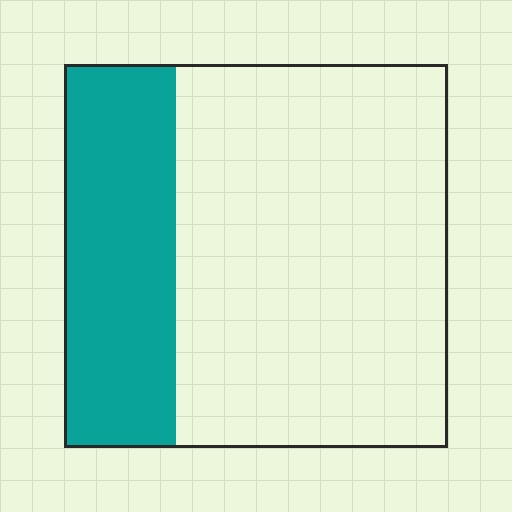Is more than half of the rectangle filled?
No.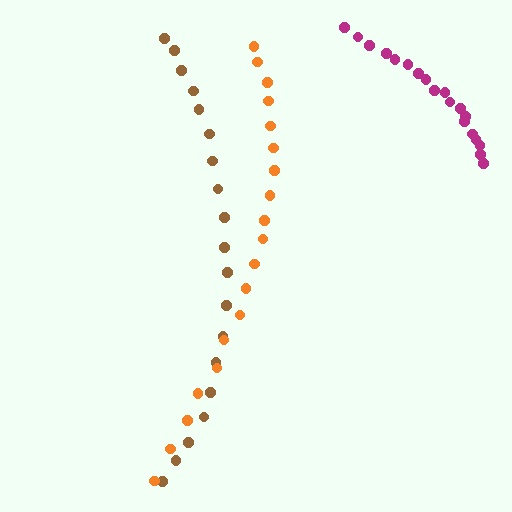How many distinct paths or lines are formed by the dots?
There are 3 distinct paths.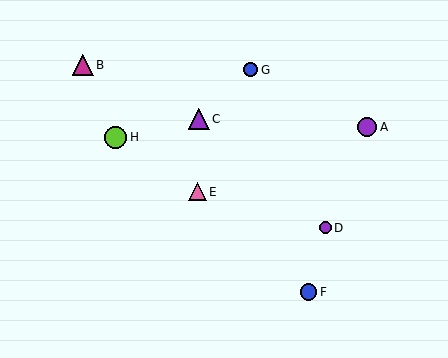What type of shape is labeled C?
Shape C is a purple triangle.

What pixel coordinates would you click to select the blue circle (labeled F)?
Click at (309, 292) to select the blue circle F.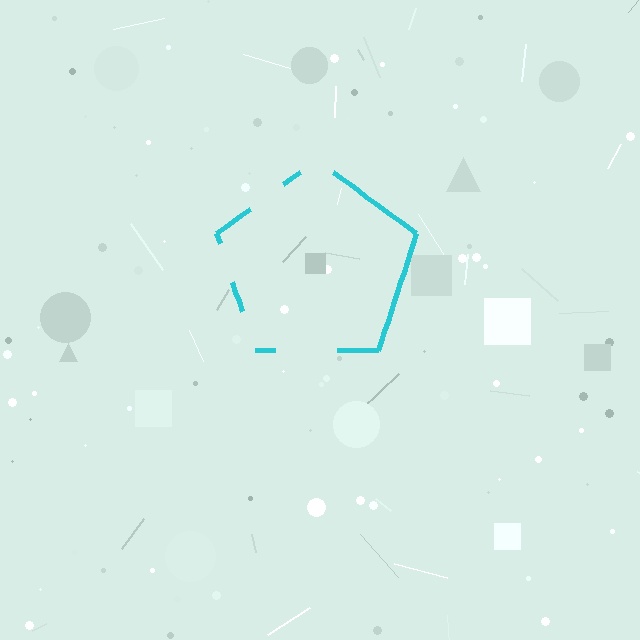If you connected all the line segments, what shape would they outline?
They would outline a pentagon.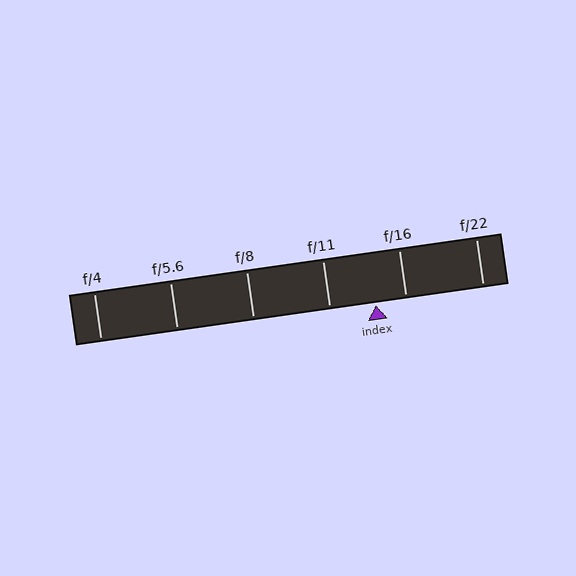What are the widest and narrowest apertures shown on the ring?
The widest aperture shown is f/4 and the narrowest is f/22.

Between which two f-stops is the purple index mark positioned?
The index mark is between f/11 and f/16.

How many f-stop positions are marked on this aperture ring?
There are 6 f-stop positions marked.